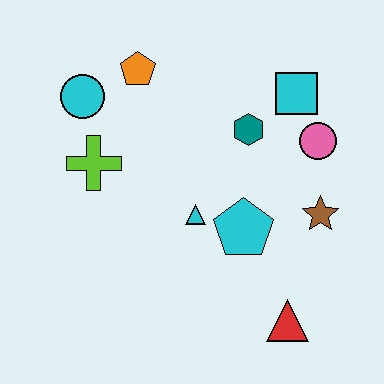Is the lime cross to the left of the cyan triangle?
Yes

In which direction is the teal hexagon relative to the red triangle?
The teal hexagon is above the red triangle.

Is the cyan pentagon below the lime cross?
Yes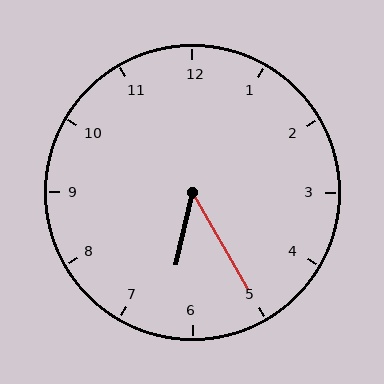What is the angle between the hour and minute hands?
Approximately 42 degrees.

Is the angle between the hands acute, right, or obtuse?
It is acute.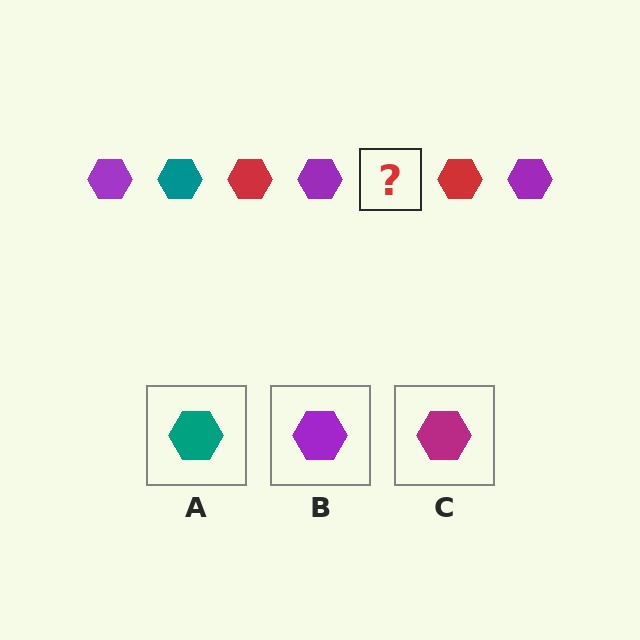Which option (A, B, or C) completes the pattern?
A.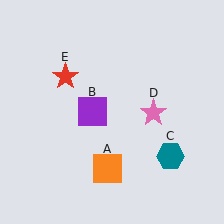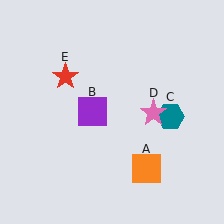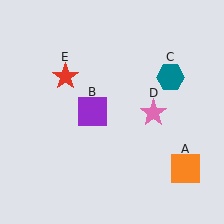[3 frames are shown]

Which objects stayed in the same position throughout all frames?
Purple square (object B) and pink star (object D) and red star (object E) remained stationary.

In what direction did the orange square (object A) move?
The orange square (object A) moved right.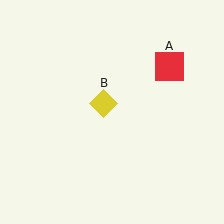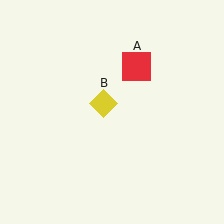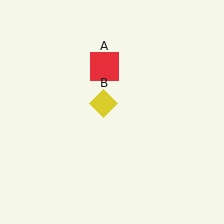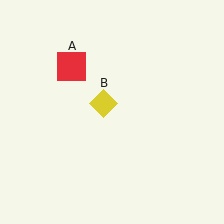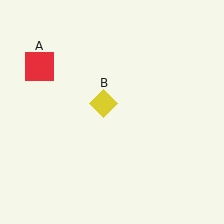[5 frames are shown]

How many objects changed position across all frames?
1 object changed position: red square (object A).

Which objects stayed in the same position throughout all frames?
Yellow diamond (object B) remained stationary.